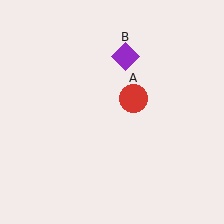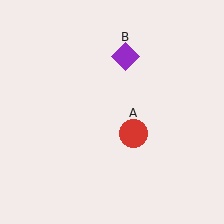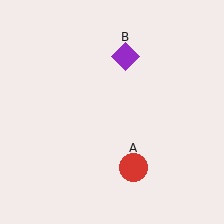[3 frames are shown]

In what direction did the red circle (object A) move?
The red circle (object A) moved down.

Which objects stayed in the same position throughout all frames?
Purple diamond (object B) remained stationary.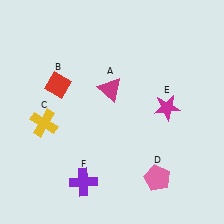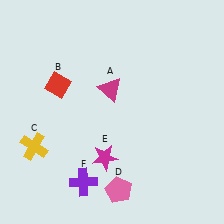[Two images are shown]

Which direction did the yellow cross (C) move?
The yellow cross (C) moved down.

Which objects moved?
The objects that moved are: the yellow cross (C), the pink pentagon (D), the magenta star (E).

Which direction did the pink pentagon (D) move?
The pink pentagon (D) moved left.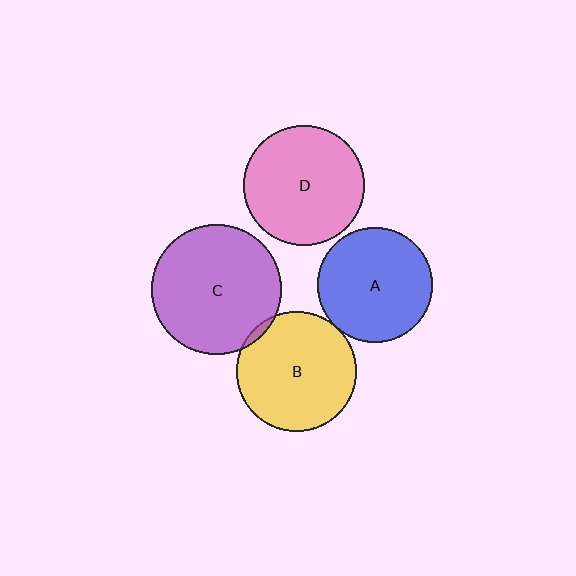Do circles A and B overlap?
Yes.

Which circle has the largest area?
Circle C (purple).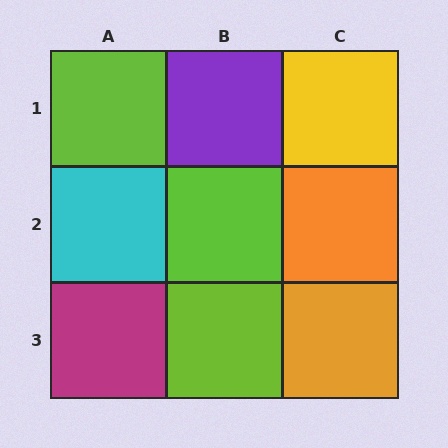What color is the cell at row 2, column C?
Orange.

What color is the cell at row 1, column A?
Lime.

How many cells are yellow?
1 cell is yellow.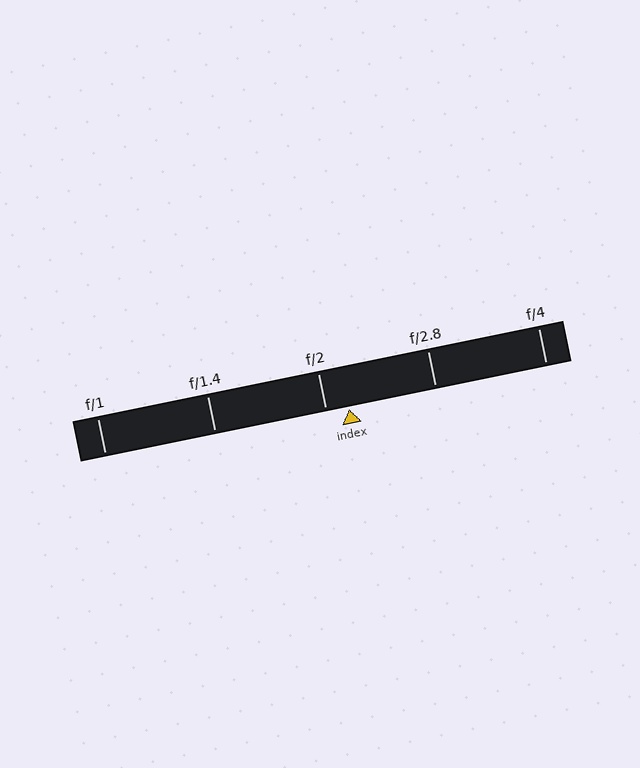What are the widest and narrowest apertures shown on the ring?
The widest aperture shown is f/1 and the narrowest is f/4.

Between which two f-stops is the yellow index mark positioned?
The index mark is between f/2 and f/2.8.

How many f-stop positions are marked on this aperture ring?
There are 5 f-stop positions marked.